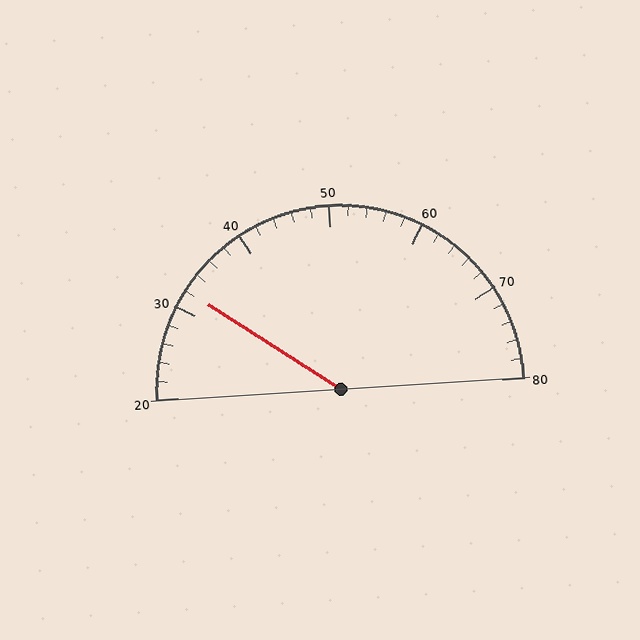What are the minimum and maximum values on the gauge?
The gauge ranges from 20 to 80.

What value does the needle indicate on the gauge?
The needle indicates approximately 32.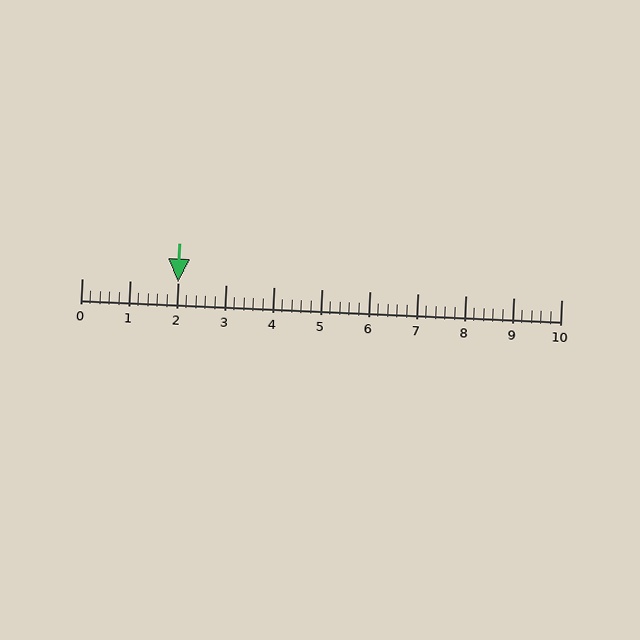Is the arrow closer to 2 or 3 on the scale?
The arrow is closer to 2.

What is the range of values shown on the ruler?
The ruler shows values from 0 to 10.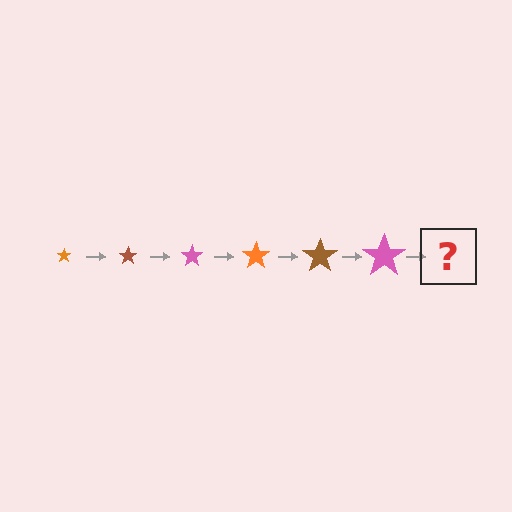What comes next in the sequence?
The next element should be an orange star, larger than the previous one.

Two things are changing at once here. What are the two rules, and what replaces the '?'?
The two rules are that the star grows larger each step and the color cycles through orange, brown, and pink. The '?' should be an orange star, larger than the previous one.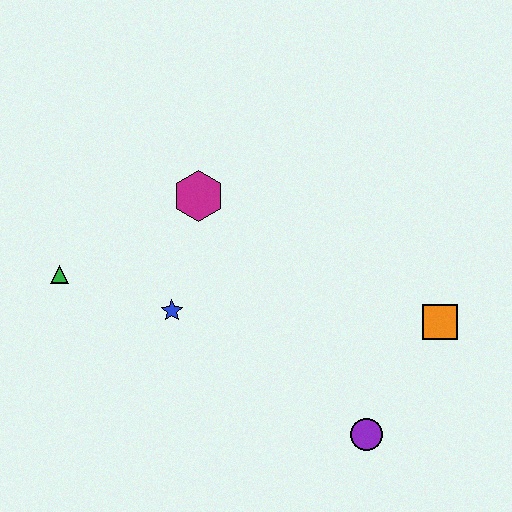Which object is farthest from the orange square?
The green triangle is farthest from the orange square.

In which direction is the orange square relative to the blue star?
The orange square is to the right of the blue star.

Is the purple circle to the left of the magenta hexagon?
No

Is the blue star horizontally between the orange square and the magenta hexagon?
No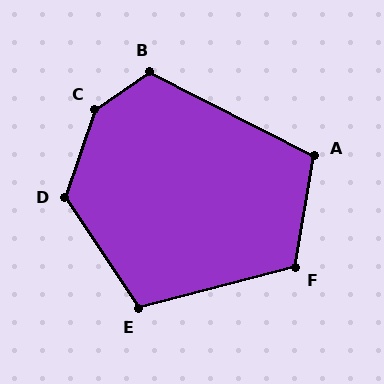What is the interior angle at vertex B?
Approximately 118 degrees (obtuse).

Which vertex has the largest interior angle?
C, at approximately 144 degrees.